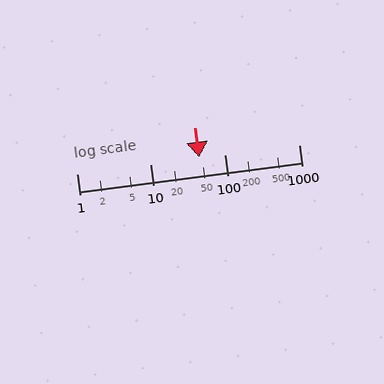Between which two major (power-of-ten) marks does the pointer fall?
The pointer is between 10 and 100.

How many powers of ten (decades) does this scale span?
The scale spans 3 decades, from 1 to 1000.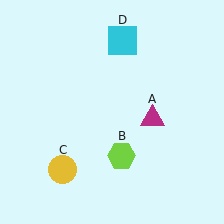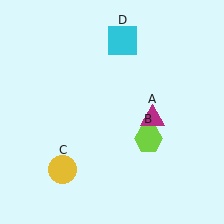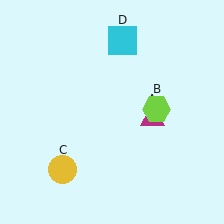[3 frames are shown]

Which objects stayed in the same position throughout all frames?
Magenta triangle (object A) and yellow circle (object C) and cyan square (object D) remained stationary.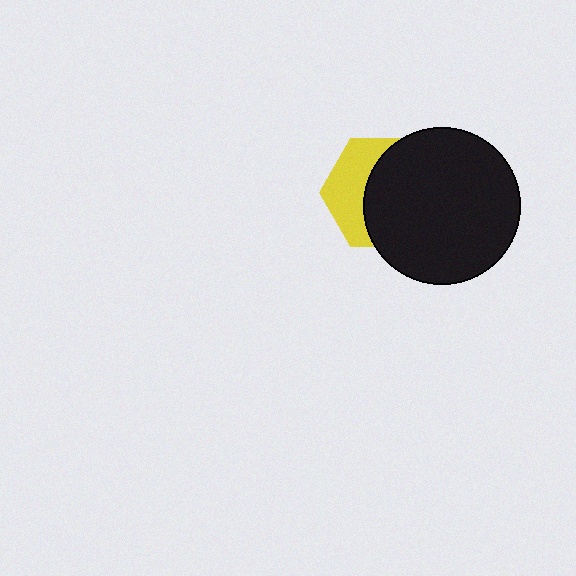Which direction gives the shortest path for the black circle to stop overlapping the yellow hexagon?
Moving right gives the shortest separation.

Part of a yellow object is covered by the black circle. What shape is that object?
It is a hexagon.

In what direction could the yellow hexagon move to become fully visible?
The yellow hexagon could move left. That would shift it out from behind the black circle entirely.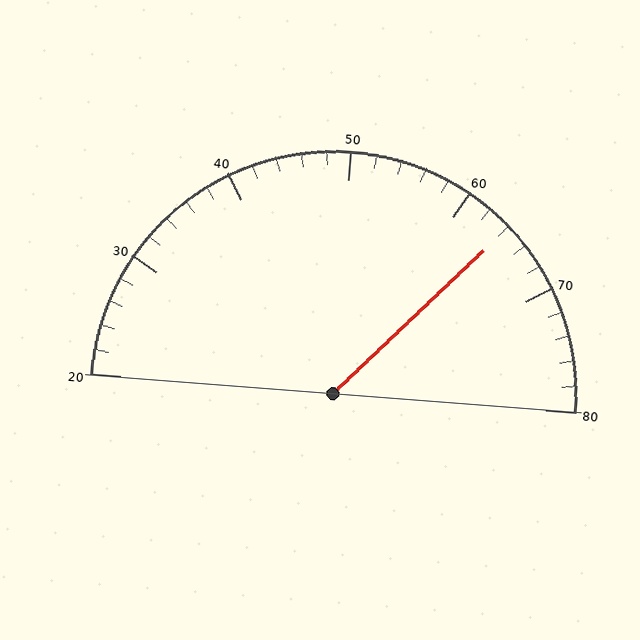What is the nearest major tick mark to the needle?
The nearest major tick mark is 60.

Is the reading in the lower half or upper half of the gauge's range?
The reading is in the upper half of the range (20 to 80).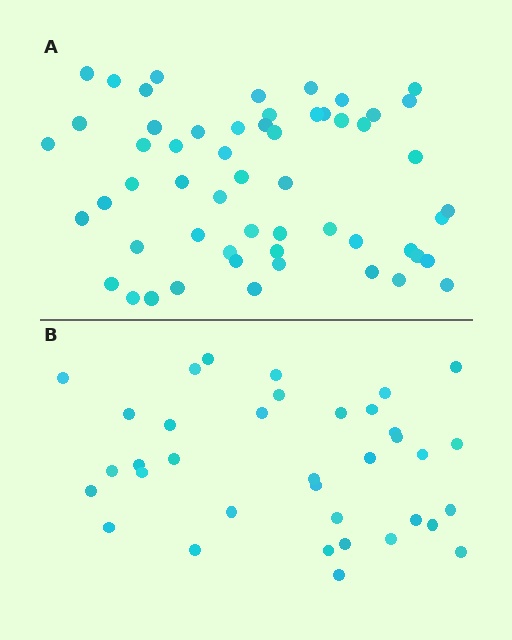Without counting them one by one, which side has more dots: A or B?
Region A (the top region) has more dots.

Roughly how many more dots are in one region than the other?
Region A has approximately 20 more dots than region B.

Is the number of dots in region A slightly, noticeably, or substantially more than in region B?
Region A has substantially more. The ratio is roughly 1.6 to 1.